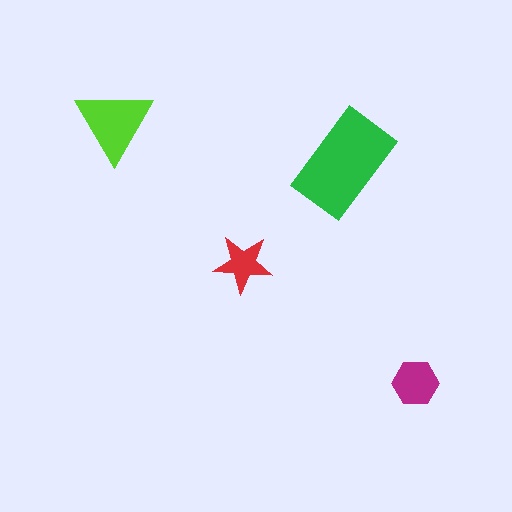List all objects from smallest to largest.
The red star, the magenta hexagon, the lime triangle, the green rectangle.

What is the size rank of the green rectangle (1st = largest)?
1st.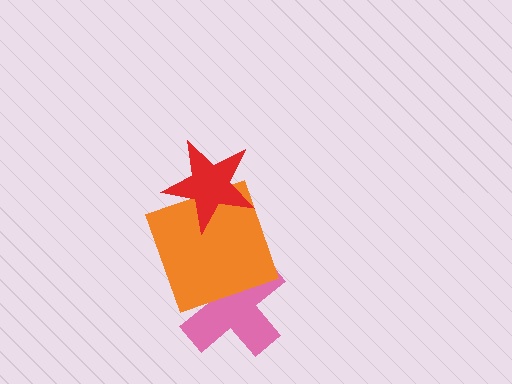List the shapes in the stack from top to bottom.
From top to bottom: the red star, the orange square, the pink cross.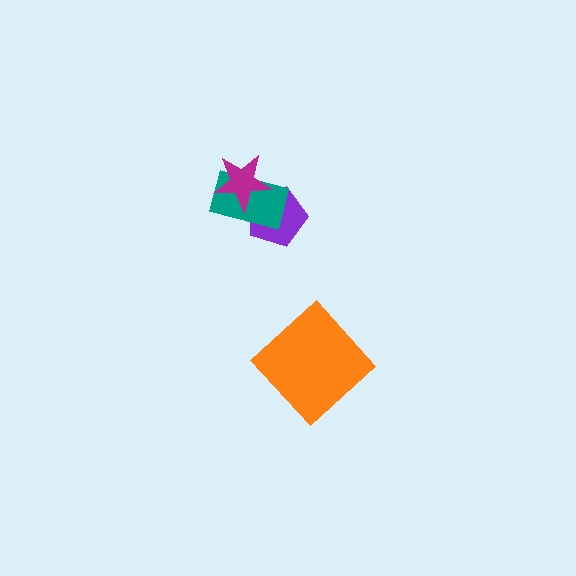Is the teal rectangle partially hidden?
Yes, it is partially covered by another shape.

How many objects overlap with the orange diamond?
0 objects overlap with the orange diamond.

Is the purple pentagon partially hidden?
Yes, it is partially covered by another shape.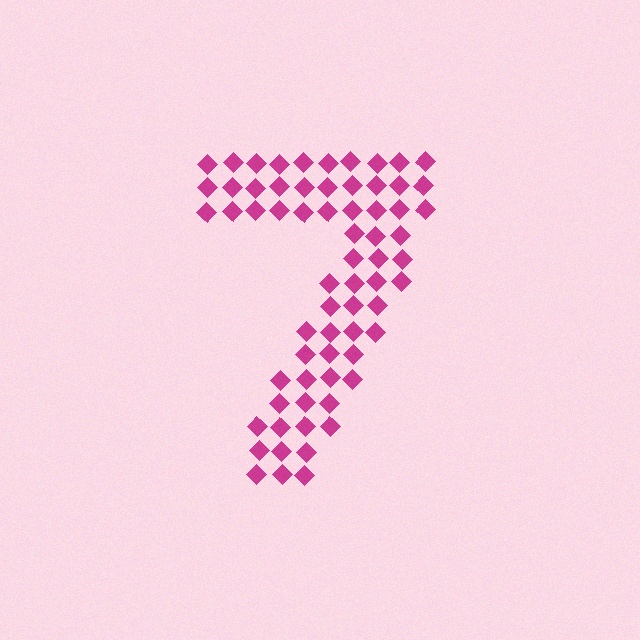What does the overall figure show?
The overall figure shows the digit 7.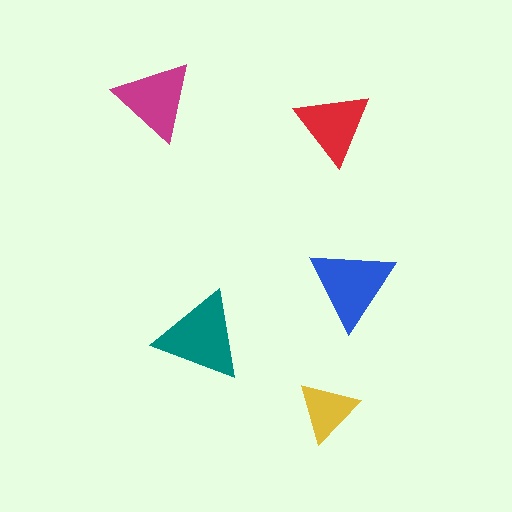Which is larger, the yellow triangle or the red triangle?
The red one.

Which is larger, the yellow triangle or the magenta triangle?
The magenta one.